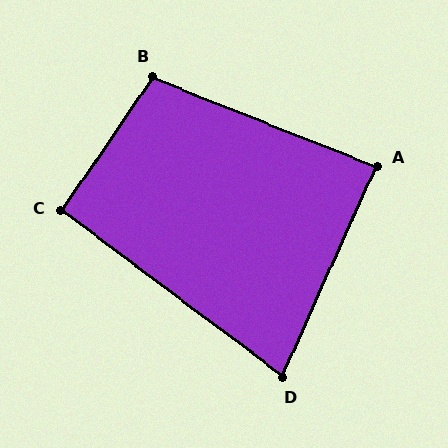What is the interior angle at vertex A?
Approximately 87 degrees (approximately right).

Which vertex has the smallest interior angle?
D, at approximately 77 degrees.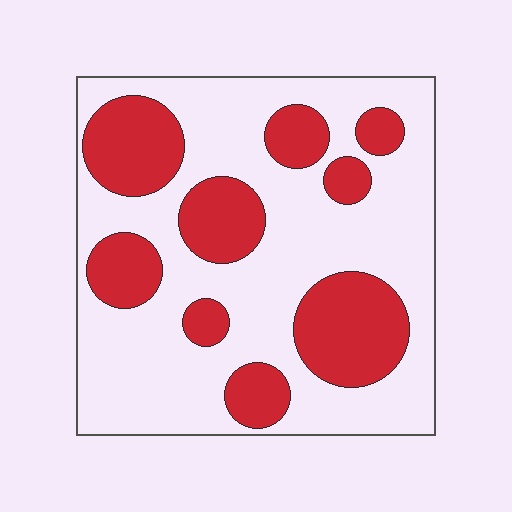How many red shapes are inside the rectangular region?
9.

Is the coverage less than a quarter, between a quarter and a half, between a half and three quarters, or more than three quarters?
Between a quarter and a half.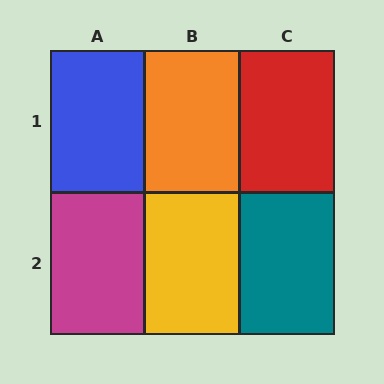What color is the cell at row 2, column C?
Teal.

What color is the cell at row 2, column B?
Yellow.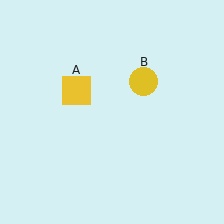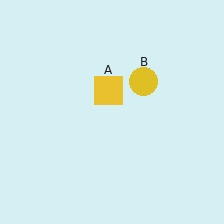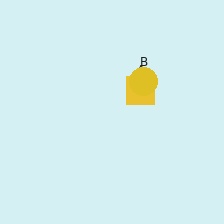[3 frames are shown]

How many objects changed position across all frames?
1 object changed position: yellow square (object A).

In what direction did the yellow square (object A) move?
The yellow square (object A) moved right.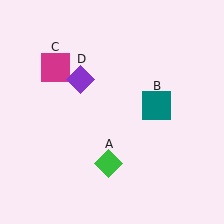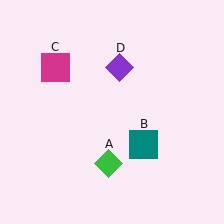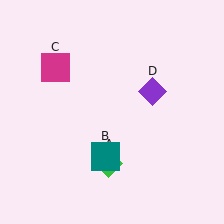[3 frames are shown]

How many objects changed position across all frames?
2 objects changed position: teal square (object B), purple diamond (object D).